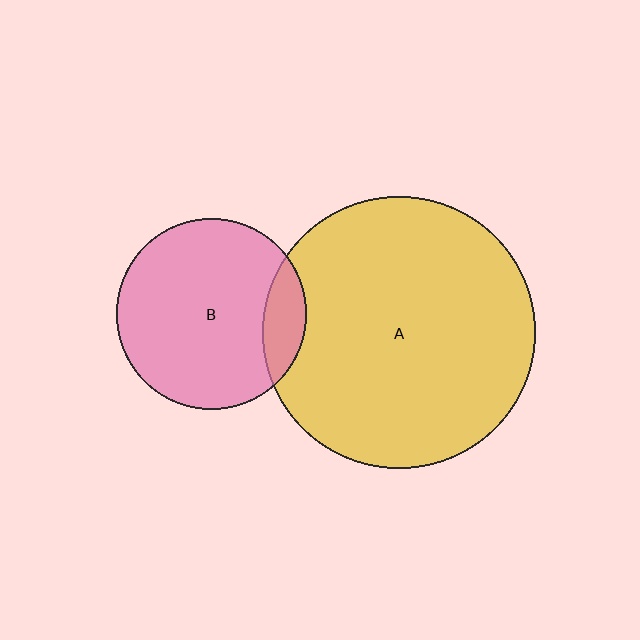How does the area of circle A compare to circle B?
Approximately 2.0 times.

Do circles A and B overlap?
Yes.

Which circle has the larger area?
Circle A (yellow).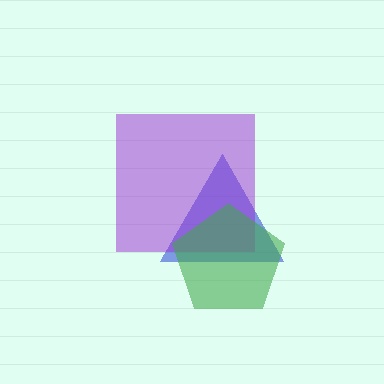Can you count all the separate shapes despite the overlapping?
Yes, there are 3 separate shapes.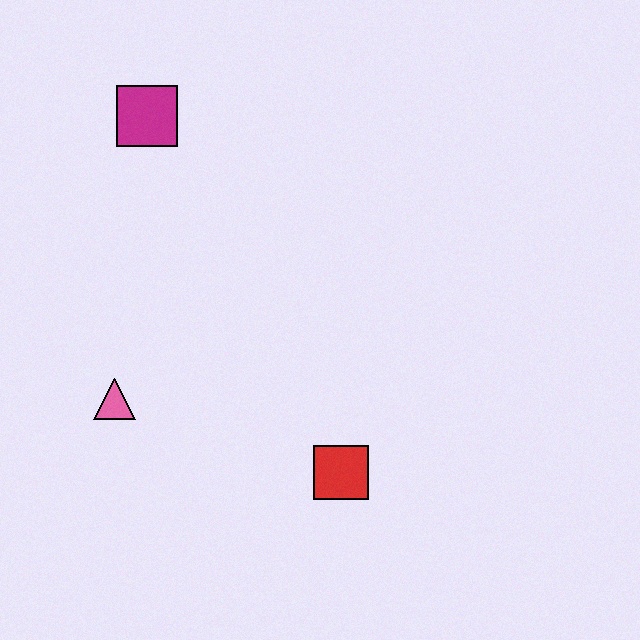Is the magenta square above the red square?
Yes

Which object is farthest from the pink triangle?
The magenta square is farthest from the pink triangle.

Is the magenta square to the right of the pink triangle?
Yes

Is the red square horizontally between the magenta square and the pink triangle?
No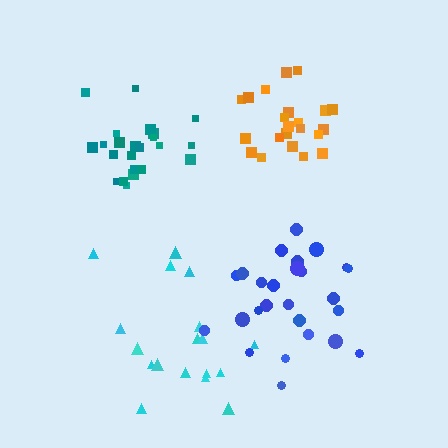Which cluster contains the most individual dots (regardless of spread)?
Blue (26).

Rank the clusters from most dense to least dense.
teal, orange, blue, cyan.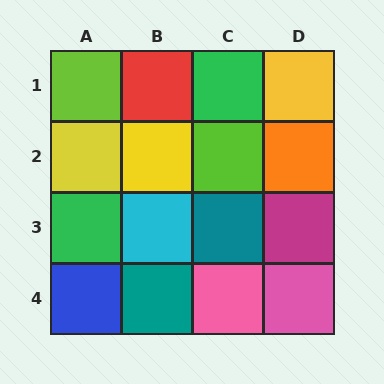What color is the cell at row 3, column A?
Green.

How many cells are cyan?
1 cell is cyan.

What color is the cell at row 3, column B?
Cyan.